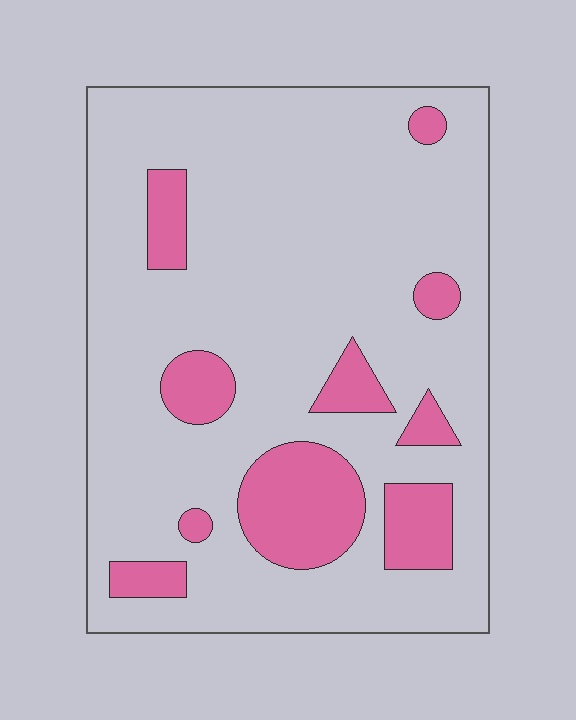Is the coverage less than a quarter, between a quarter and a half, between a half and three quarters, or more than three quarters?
Less than a quarter.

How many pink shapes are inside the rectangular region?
10.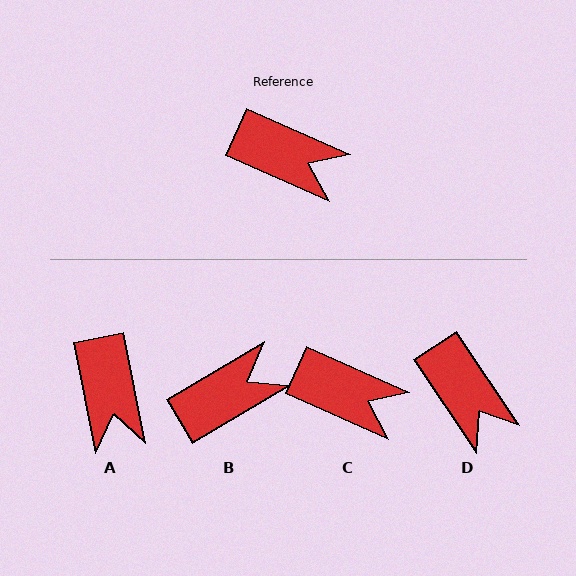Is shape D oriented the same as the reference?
No, it is off by about 32 degrees.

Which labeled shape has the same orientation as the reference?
C.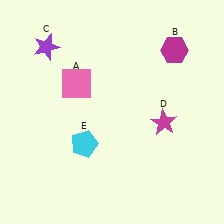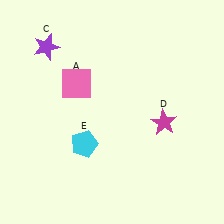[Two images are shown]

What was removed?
The magenta hexagon (B) was removed in Image 2.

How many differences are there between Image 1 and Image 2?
There is 1 difference between the two images.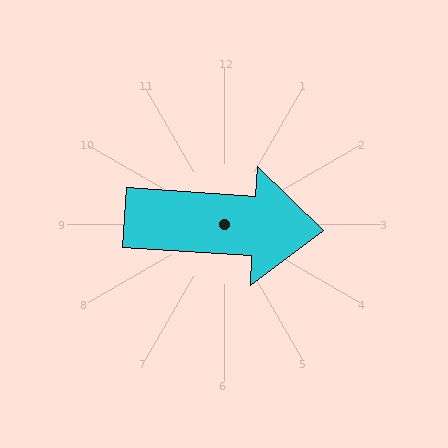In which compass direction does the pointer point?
East.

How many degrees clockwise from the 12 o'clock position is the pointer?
Approximately 94 degrees.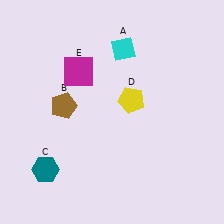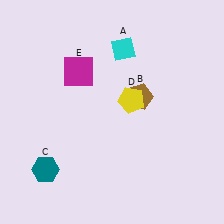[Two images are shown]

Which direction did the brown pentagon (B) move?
The brown pentagon (B) moved right.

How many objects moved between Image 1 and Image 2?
1 object moved between the two images.